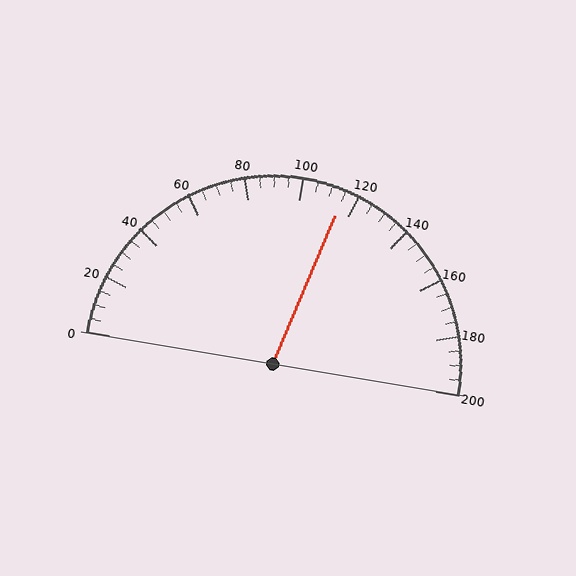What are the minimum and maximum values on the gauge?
The gauge ranges from 0 to 200.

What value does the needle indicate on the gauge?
The needle indicates approximately 115.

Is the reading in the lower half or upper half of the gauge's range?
The reading is in the upper half of the range (0 to 200).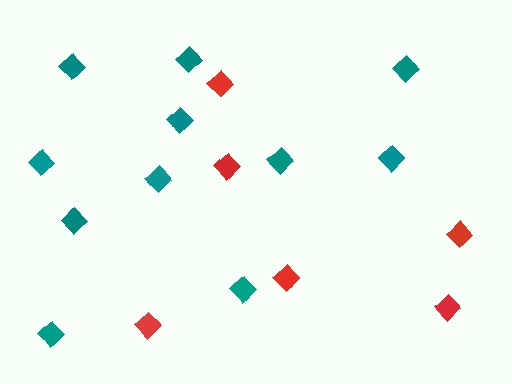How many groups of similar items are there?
There are 2 groups: one group of red diamonds (6) and one group of teal diamonds (11).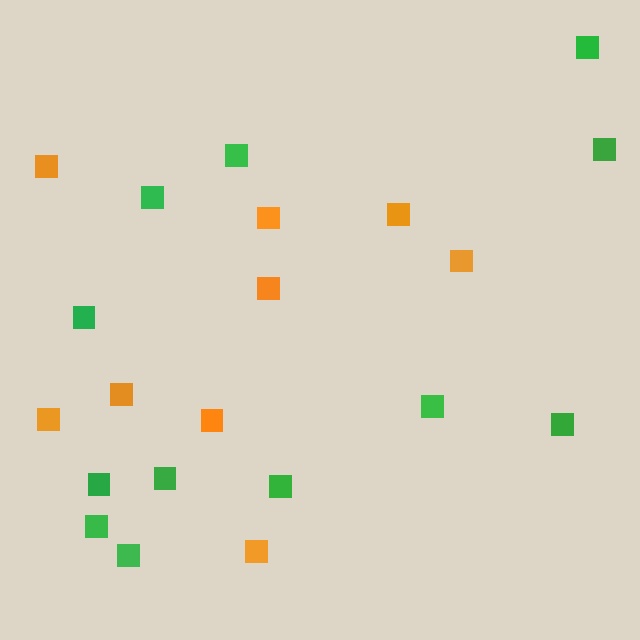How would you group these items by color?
There are 2 groups: one group of orange squares (9) and one group of green squares (12).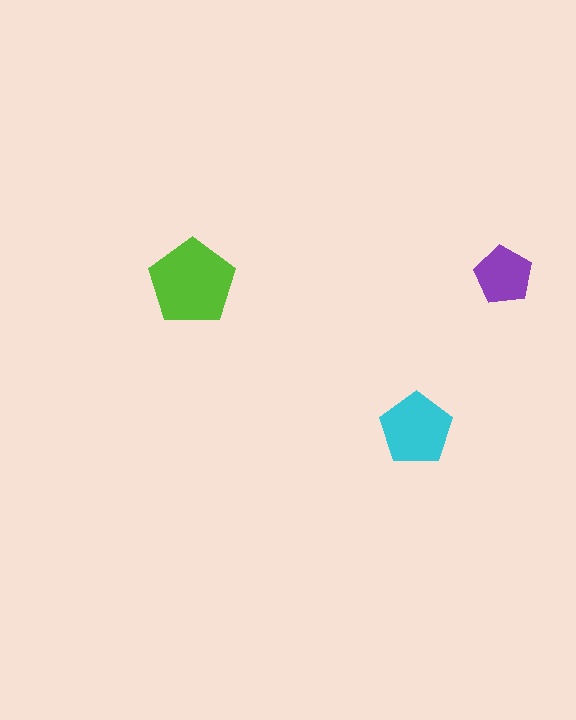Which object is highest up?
The purple pentagon is topmost.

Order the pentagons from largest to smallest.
the lime one, the cyan one, the purple one.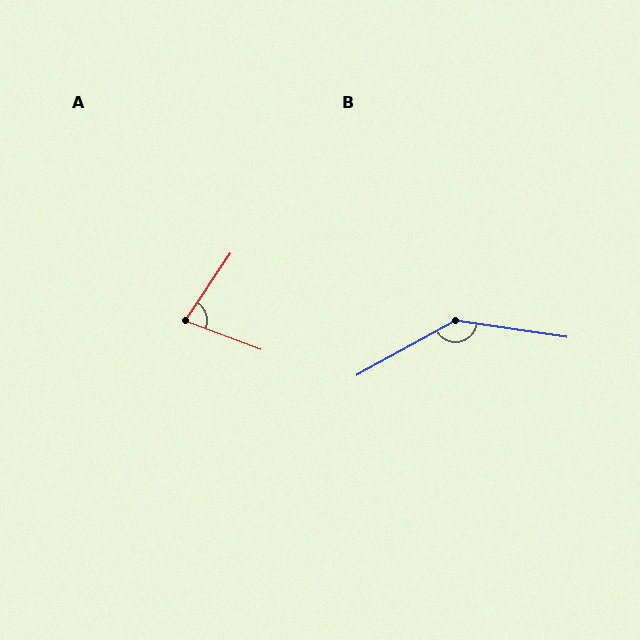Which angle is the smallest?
A, at approximately 77 degrees.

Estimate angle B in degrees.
Approximately 142 degrees.